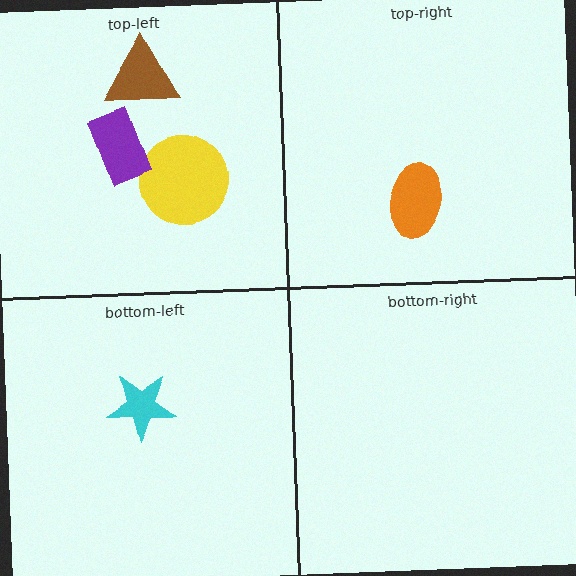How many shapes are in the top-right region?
1.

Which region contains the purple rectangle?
The top-left region.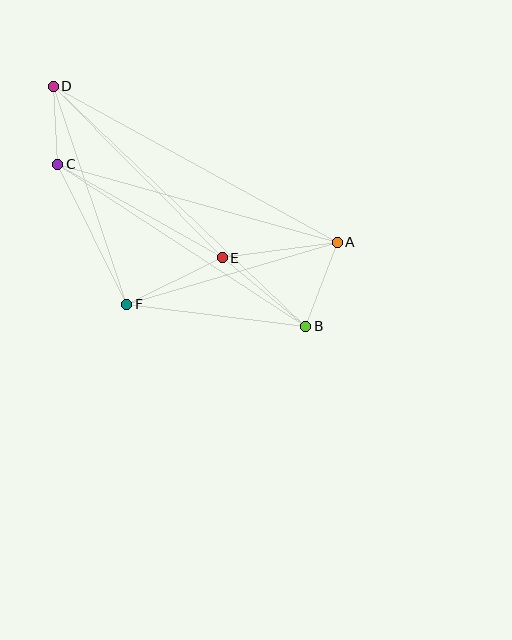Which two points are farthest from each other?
Points B and D are farthest from each other.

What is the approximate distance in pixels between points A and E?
The distance between A and E is approximately 116 pixels.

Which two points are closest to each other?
Points C and D are closest to each other.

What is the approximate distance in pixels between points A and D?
The distance between A and D is approximately 324 pixels.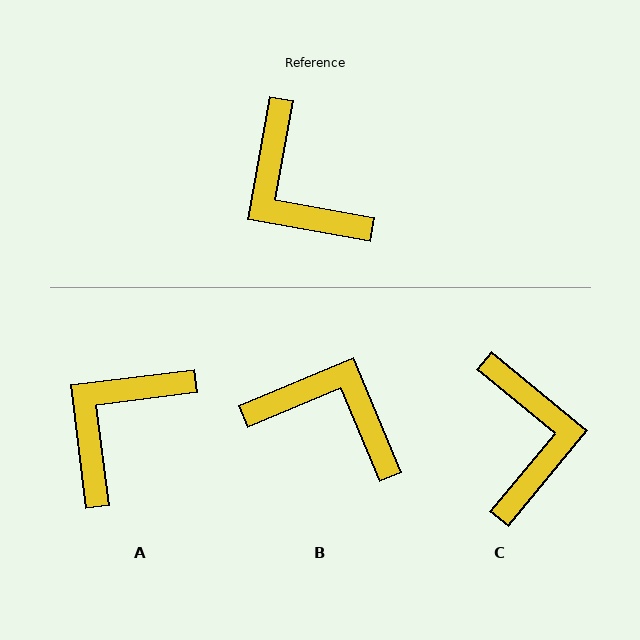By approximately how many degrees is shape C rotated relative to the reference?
Approximately 150 degrees counter-clockwise.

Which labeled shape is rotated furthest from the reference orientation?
C, about 150 degrees away.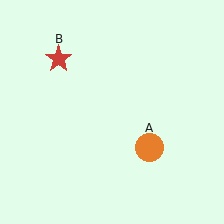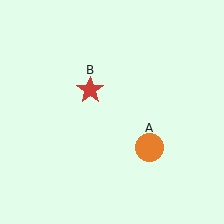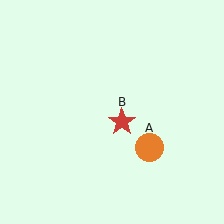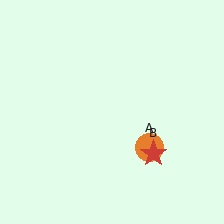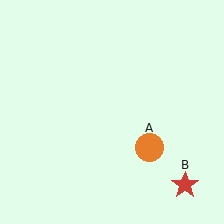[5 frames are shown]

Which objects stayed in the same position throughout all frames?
Orange circle (object A) remained stationary.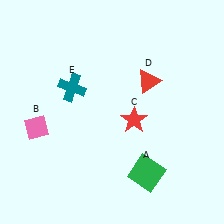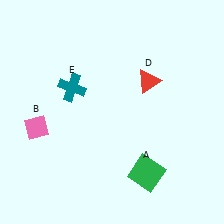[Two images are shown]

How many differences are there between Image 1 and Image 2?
There is 1 difference between the two images.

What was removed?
The red star (C) was removed in Image 2.